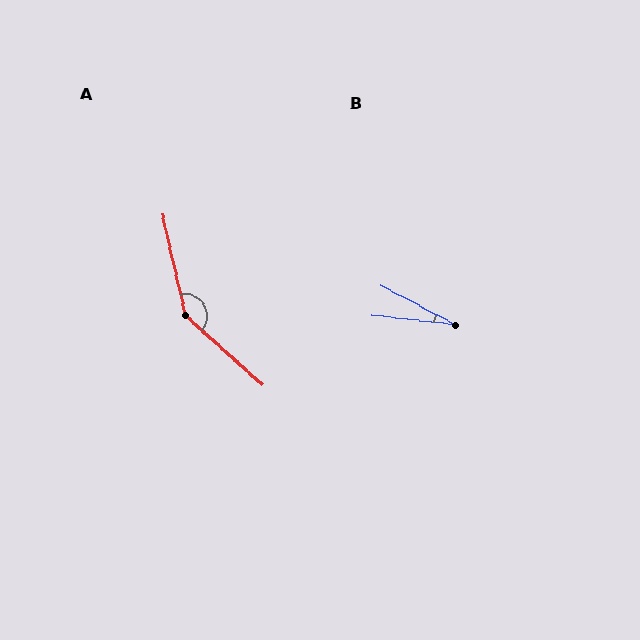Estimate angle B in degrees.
Approximately 21 degrees.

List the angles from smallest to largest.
B (21°), A (145°).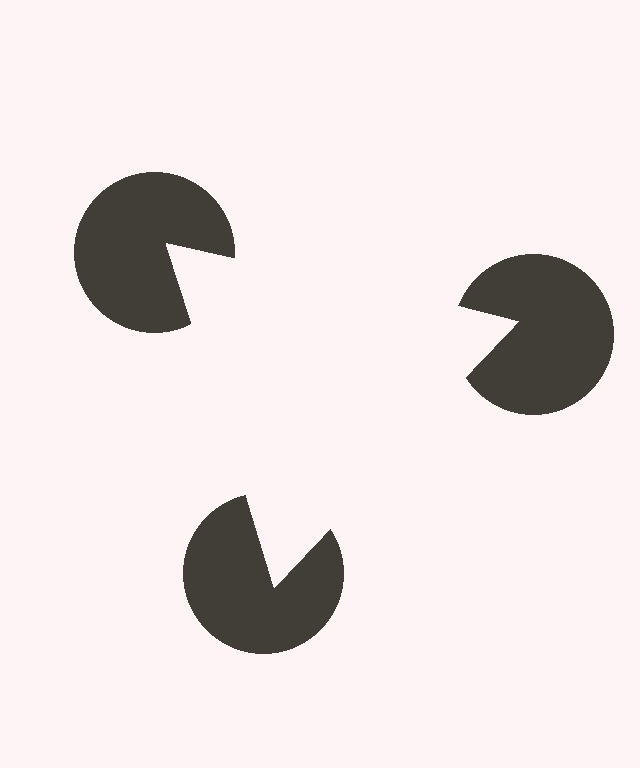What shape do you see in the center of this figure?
An illusory triangle — its edges are inferred from the aligned wedge cuts in the pac-man discs, not physically drawn.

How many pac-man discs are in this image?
There are 3 — one at each vertex of the illusory triangle.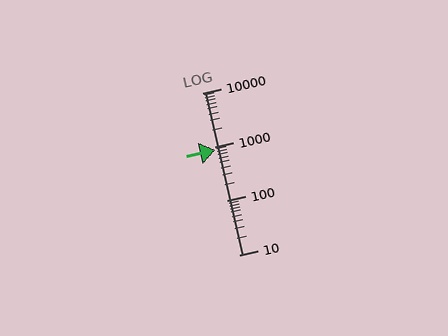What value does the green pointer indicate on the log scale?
The pointer indicates approximately 890.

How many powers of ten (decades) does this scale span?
The scale spans 3 decades, from 10 to 10000.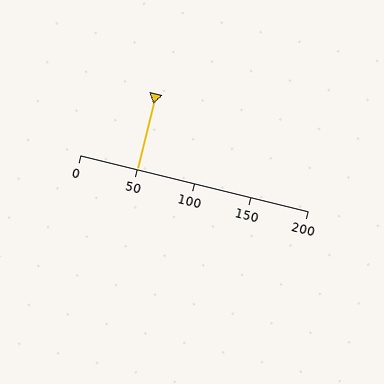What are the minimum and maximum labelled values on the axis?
The axis runs from 0 to 200.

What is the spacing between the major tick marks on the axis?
The major ticks are spaced 50 apart.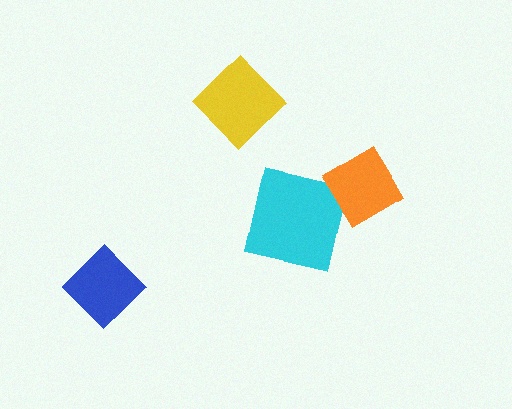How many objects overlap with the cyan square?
1 object overlaps with the cyan square.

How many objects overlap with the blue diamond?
0 objects overlap with the blue diamond.